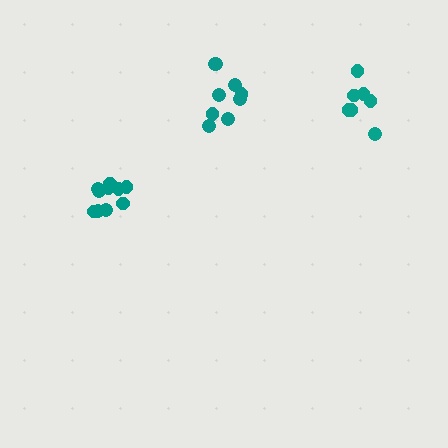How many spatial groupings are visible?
There are 3 spatial groupings.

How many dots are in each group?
Group 1: 10 dots, Group 2: 7 dots, Group 3: 9 dots (26 total).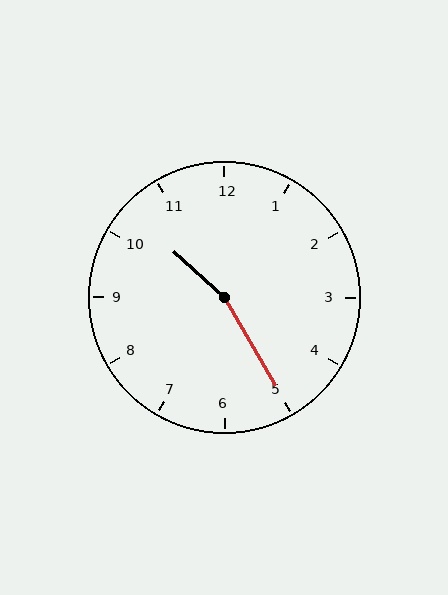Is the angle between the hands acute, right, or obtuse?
It is obtuse.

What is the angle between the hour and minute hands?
Approximately 162 degrees.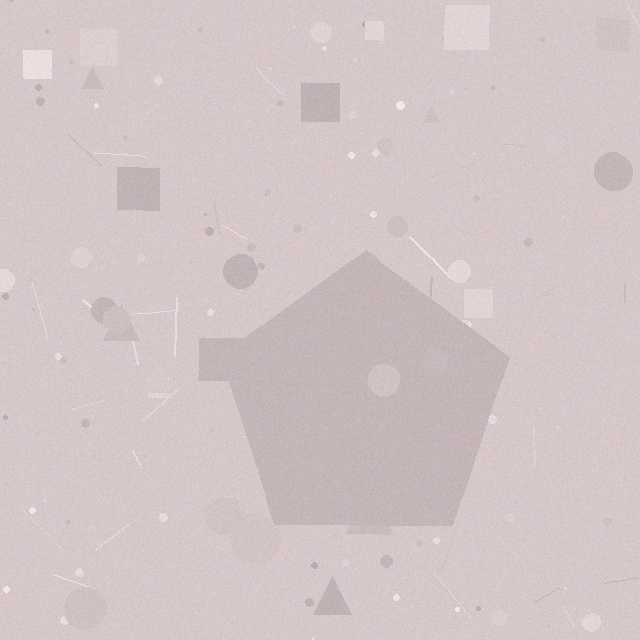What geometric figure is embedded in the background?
A pentagon is embedded in the background.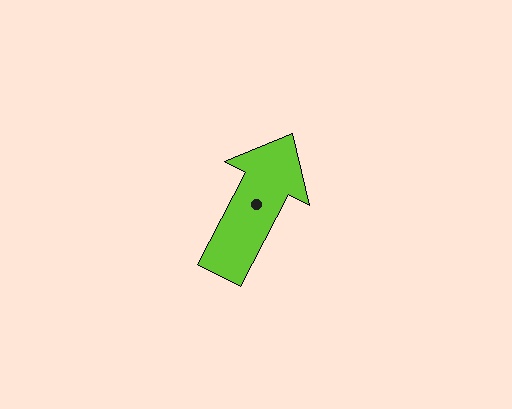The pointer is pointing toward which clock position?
Roughly 1 o'clock.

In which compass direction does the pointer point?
Northeast.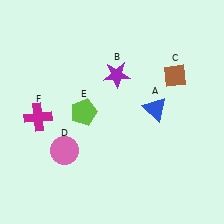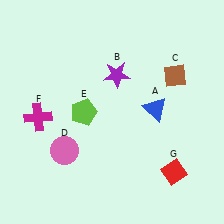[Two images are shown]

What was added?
A red diamond (G) was added in Image 2.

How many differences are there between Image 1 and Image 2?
There is 1 difference between the two images.